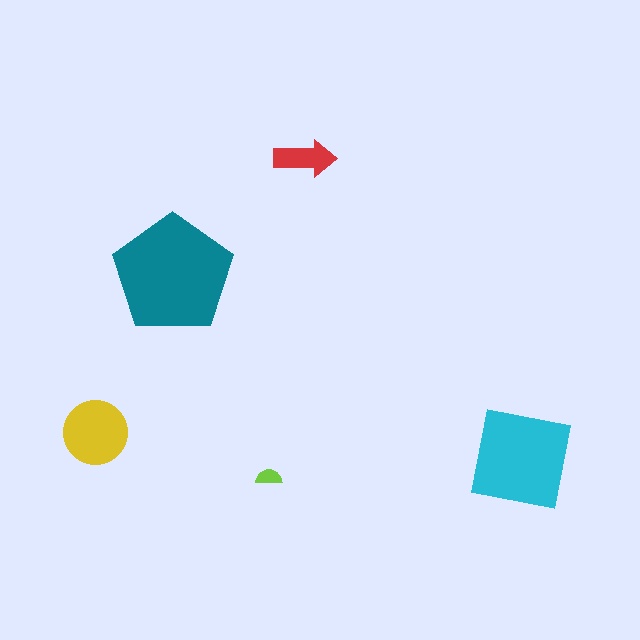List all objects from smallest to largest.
The lime semicircle, the red arrow, the yellow circle, the cyan square, the teal pentagon.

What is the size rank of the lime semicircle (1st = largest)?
5th.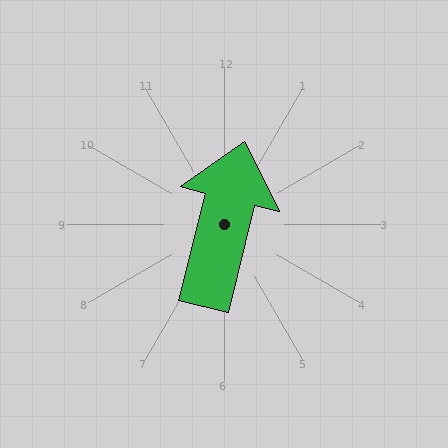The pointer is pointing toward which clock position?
Roughly 12 o'clock.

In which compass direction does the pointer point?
North.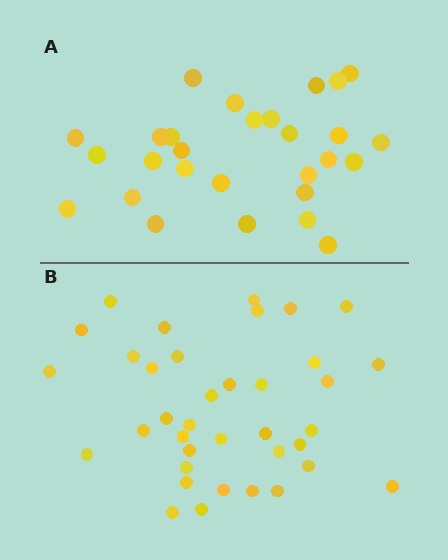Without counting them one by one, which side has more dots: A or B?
Region B (the bottom region) has more dots.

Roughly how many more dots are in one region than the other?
Region B has roughly 8 or so more dots than region A.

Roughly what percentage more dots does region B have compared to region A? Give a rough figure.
About 30% more.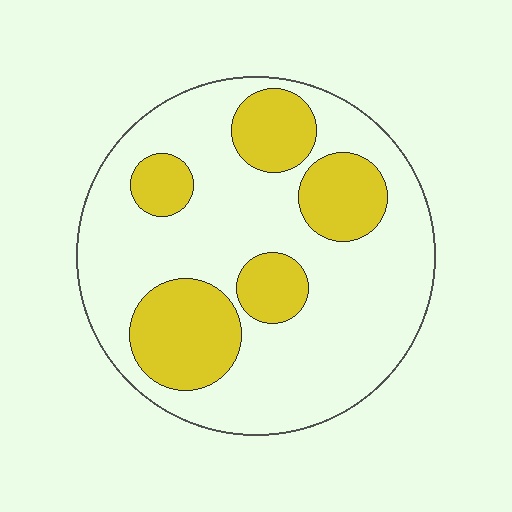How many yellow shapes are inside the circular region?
5.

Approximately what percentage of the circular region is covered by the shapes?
Approximately 30%.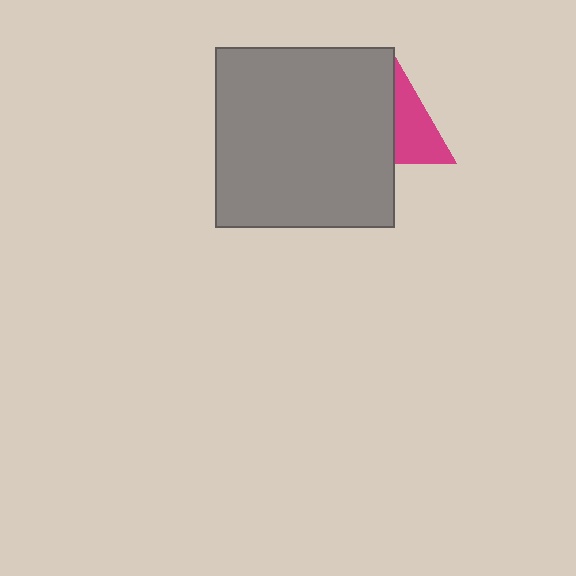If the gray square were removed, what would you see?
You would see the complete magenta triangle.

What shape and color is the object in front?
The object in front is a gray square.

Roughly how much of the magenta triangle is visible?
About half of it is visible (roughly 50%).